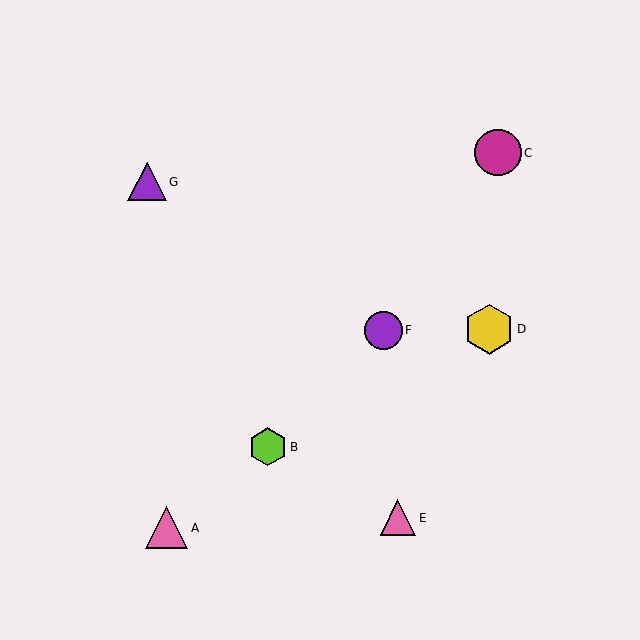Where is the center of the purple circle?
The center of the purple circle is at (383, 330).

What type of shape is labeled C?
Shape C is a magenta circle.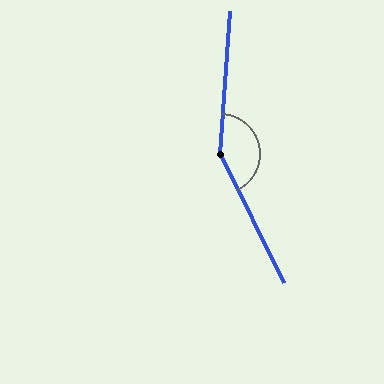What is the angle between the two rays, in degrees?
Approximately 150 degrees.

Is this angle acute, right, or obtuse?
It is obtuse.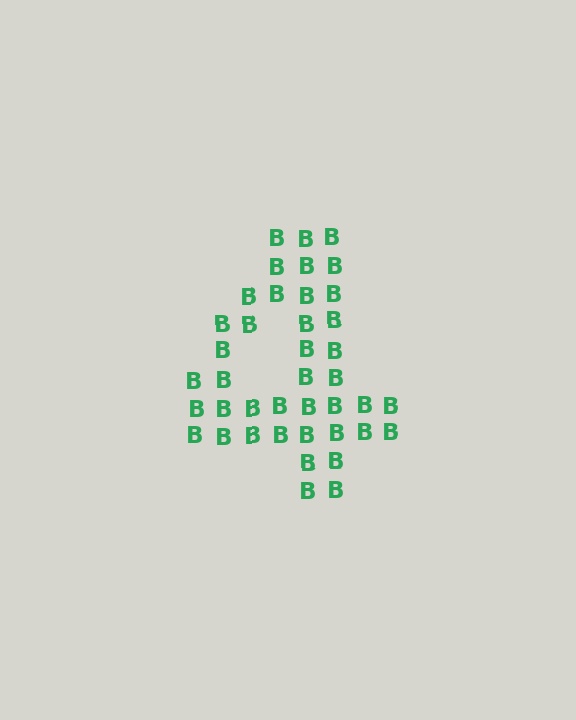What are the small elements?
The small elements are letter B's.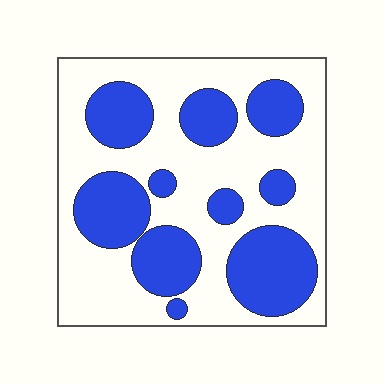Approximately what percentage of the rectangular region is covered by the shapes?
Approximately 40%.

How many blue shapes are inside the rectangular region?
10.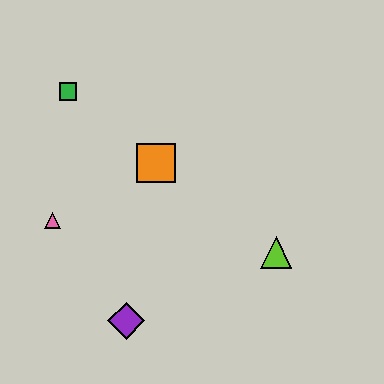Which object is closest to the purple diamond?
The pink triangle is closest to the purple diamond.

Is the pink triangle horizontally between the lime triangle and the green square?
No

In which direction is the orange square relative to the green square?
The orange square is to the right of the green square.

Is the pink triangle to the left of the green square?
Yes